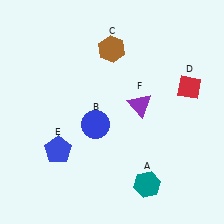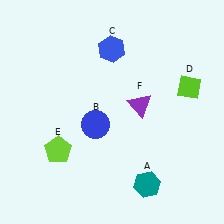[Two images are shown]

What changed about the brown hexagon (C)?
In Image 1, C is brown. In Image 2, it changed to blue.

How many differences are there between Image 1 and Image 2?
There are 3 differences between the two images.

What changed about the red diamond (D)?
In Image 1, D is red. In Image 2, it changed to lime.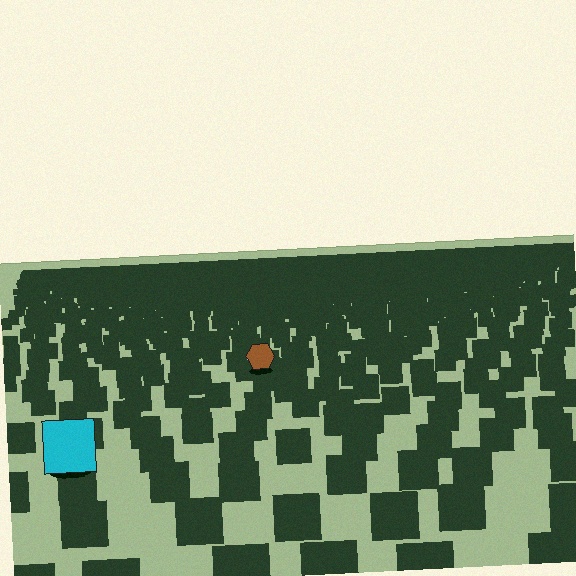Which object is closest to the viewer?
The cyan square is closest. The texture marks near it are larger and more spread out.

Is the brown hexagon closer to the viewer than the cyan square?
No. The cyan square is closer — you can tell from the texture gradient: the ground texture is coarser near it.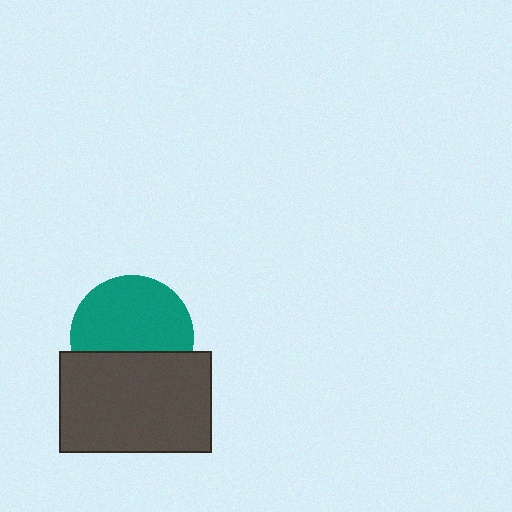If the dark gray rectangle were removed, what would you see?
You would see the complete teal circle.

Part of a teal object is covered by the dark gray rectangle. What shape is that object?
It is a circle.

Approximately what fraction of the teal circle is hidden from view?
Roughly 36% of the teal circle is hidden behind the dark gray rectangle.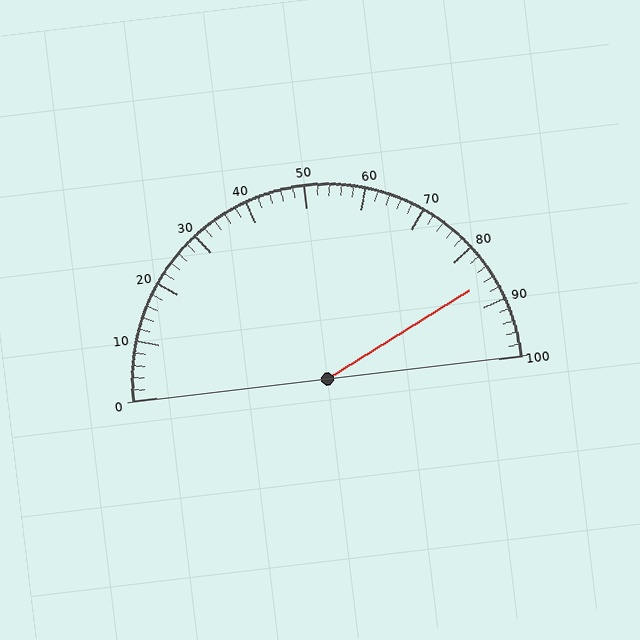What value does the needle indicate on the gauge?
The needle indicates approximately 86.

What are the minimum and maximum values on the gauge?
The gauge ranges from 0 to 100.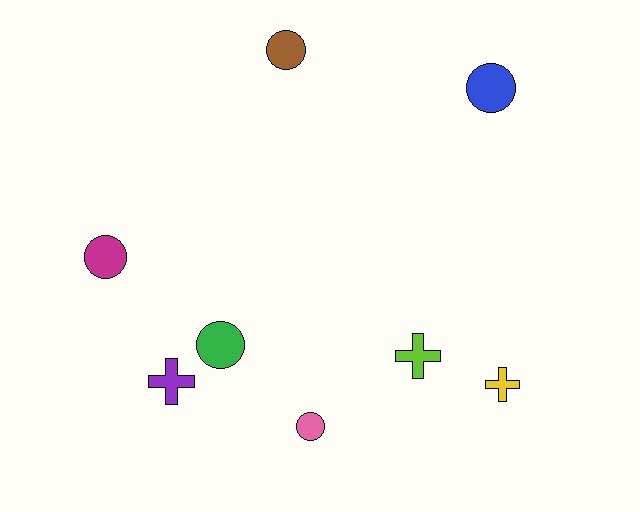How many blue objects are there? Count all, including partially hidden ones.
There is 1 blue object.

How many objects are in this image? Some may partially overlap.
There are 8 objects.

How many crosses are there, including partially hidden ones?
There are 3 crosses.